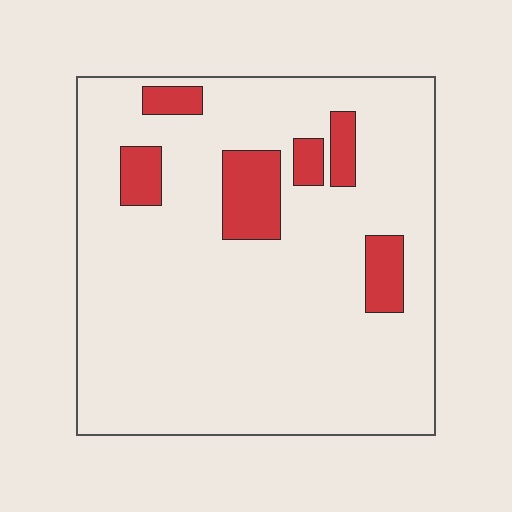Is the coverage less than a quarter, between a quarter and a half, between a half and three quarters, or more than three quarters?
Less than a quarter.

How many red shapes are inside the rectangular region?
6.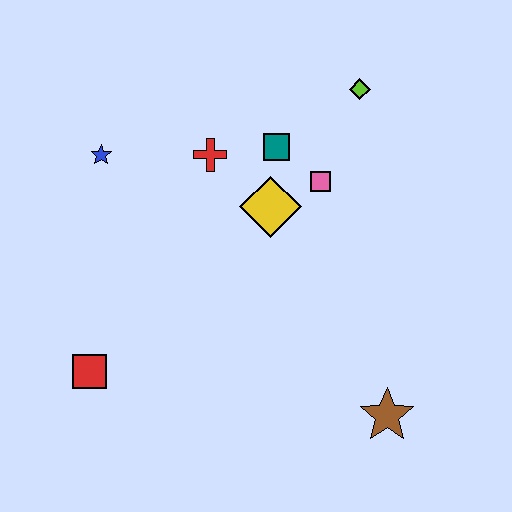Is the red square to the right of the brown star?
No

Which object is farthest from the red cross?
The brown star is farthest from the red cross.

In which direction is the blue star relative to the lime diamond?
The blue star is to the left of the lime diamond.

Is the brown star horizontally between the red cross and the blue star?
No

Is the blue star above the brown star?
Yes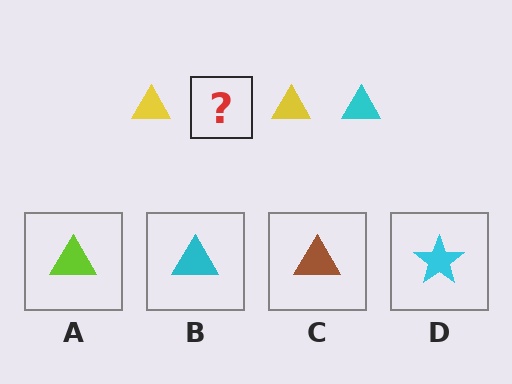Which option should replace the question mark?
Option B.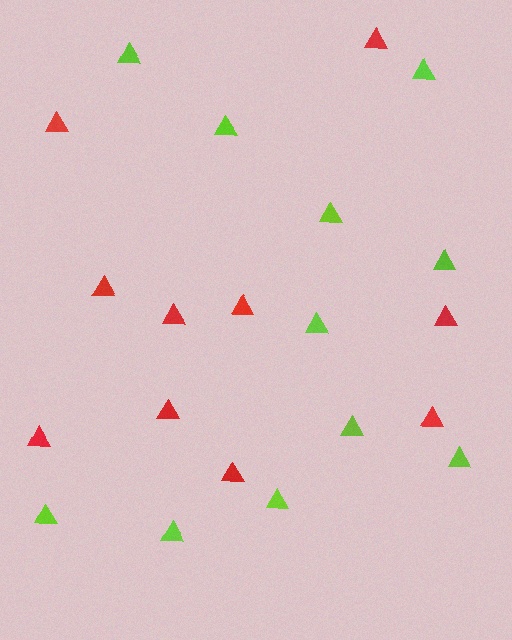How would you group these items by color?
There are 2 groups: one group of red triangles (10) and one group of lime triangles (11).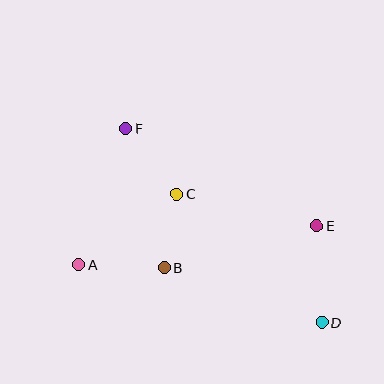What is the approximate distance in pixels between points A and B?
The distance between A and B is approximately 86 pixels.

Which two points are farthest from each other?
Points D and F are farthest from each other.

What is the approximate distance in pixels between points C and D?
The distance between C and D is approximately 194 pixels.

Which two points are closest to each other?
Points B and C are closest to each other.